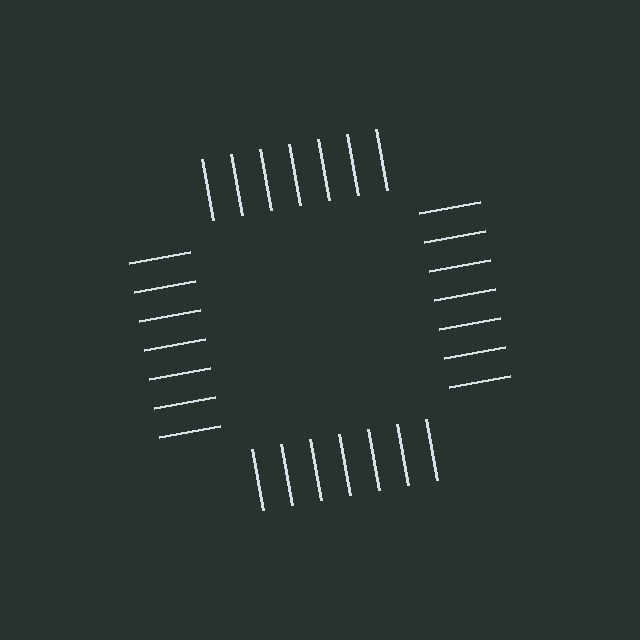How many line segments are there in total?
28 — 7 along each of the 4 edges.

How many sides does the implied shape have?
4 sides — the line-ends trace a square.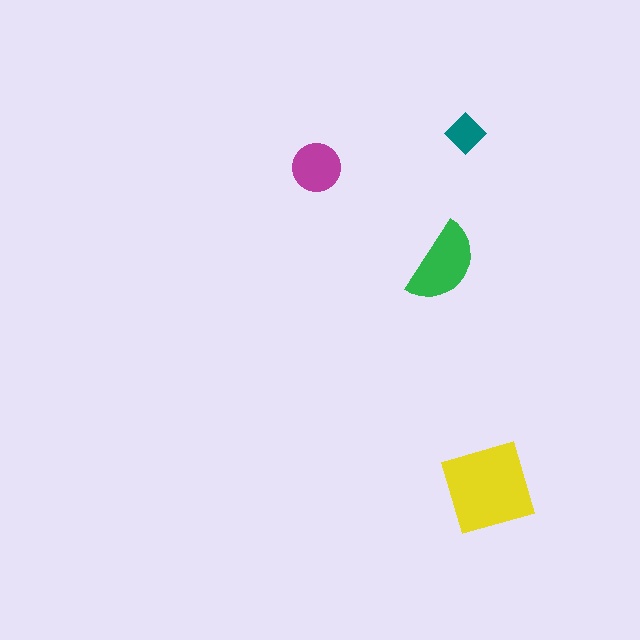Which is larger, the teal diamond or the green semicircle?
The green semicircle.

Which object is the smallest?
The teal diamond.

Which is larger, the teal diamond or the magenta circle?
The magenta circle.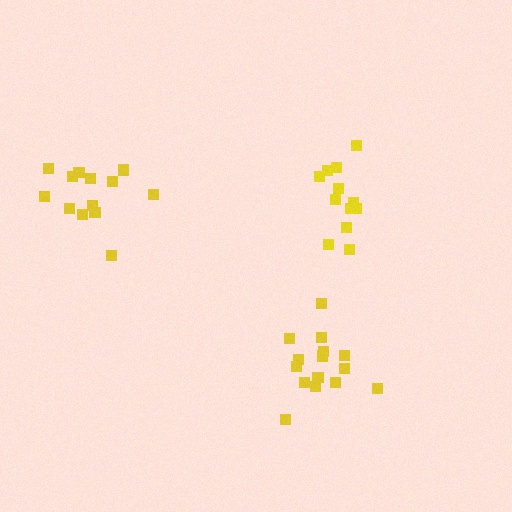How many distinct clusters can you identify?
There are 3 distinct clusters.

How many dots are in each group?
Group 1: 12 dots, Group 2: 15 dots, Group 3: 13 dots (40 total).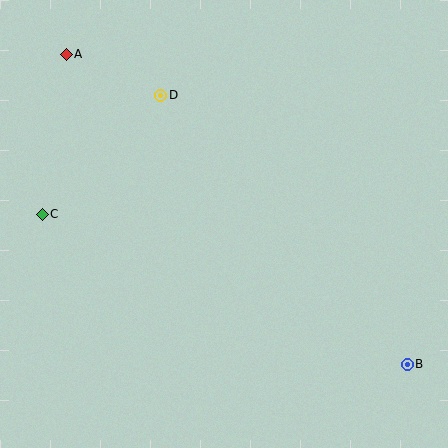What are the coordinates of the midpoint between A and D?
The midpoint between A and D is at (114, 75).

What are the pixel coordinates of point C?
Point C is at (42, 214).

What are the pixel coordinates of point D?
Point D is at (161, 95).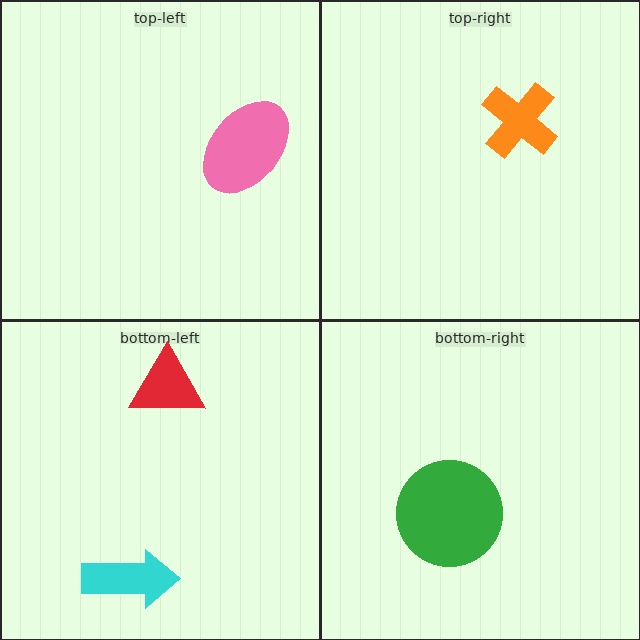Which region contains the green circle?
The bottom-right region.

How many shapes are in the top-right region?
1.